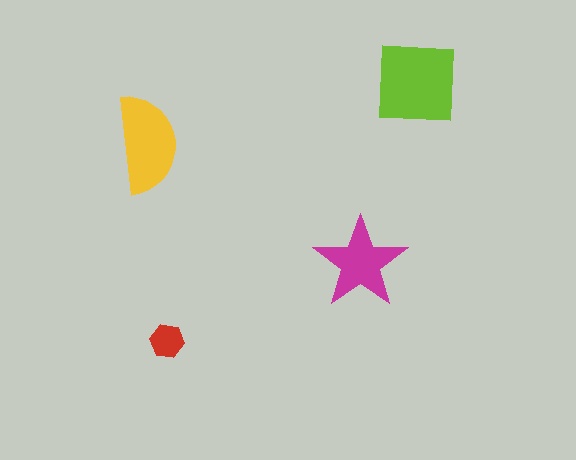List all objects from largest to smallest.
The lime square, the yellow semicircle, the magenta star, the red hexagon.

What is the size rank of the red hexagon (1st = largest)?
4th.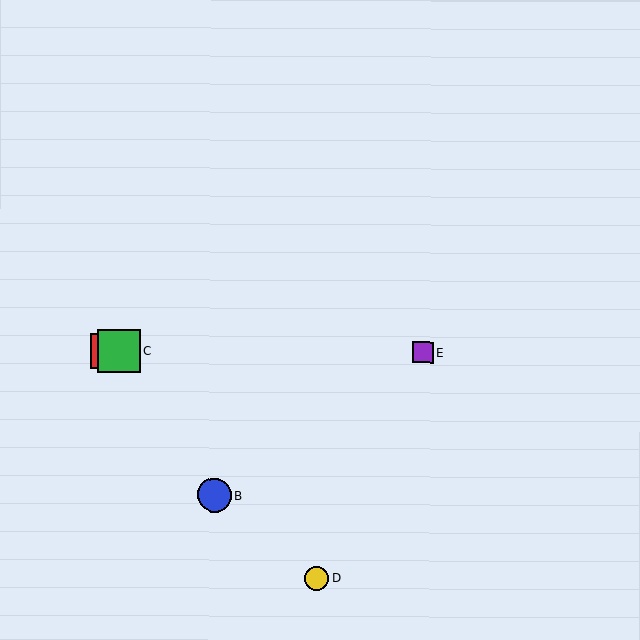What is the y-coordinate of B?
Object B is at y≈495.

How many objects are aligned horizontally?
3 objects (A, C, E) are aligned horizontally.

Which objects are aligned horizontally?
Objects A, C, E are aligned horizontally.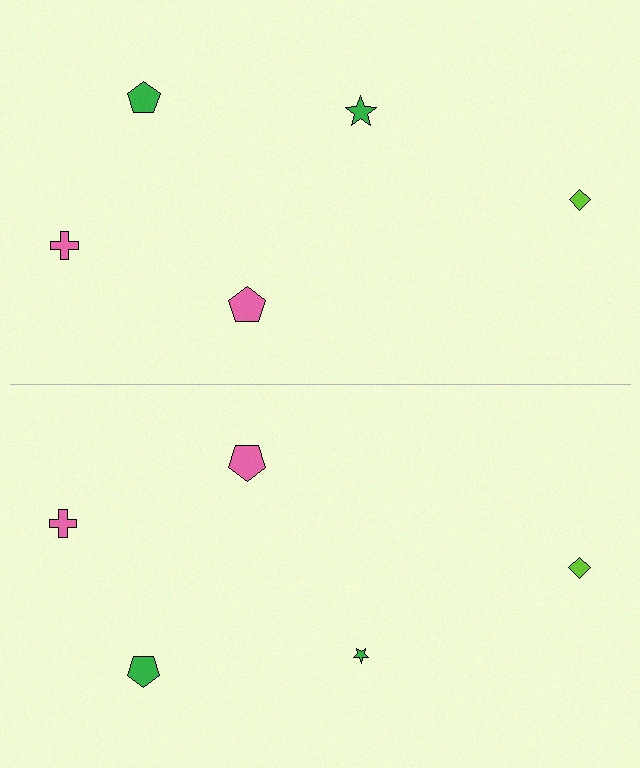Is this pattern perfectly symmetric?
No, the pattern is not perfectly symmetric. The green star on the bottom side has a different size than its mirror counterpart.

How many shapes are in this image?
There are 10 shapes in this image.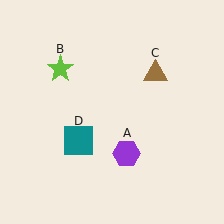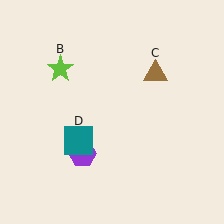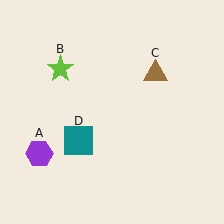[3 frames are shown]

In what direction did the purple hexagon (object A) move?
The purple hexagon (object A) moved left.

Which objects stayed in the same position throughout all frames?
Lime star (object B) and brown triangle (object C) and teal square (object D) remained stationary.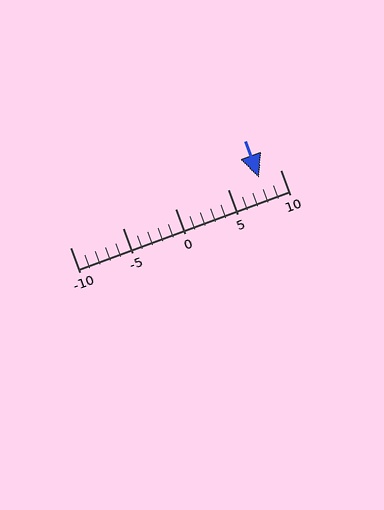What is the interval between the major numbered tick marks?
The major tick marks are spaced 5 units apart.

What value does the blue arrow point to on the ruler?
The blue arrow points to approximately 8.